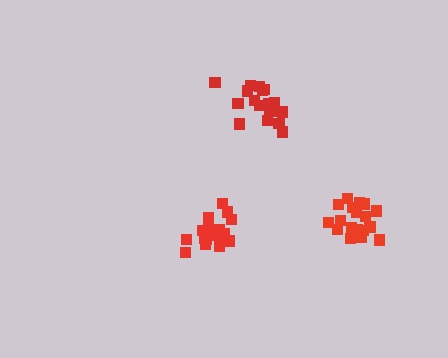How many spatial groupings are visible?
There are 3 spatial groupings.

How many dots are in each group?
Group 1: 19 dots, Group 2: 18 dots, Group 3: 17 dots (54 total).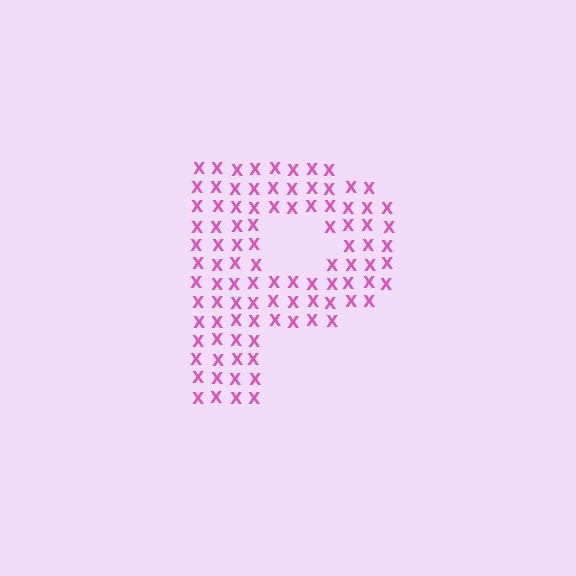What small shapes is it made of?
It is made of small letter X's.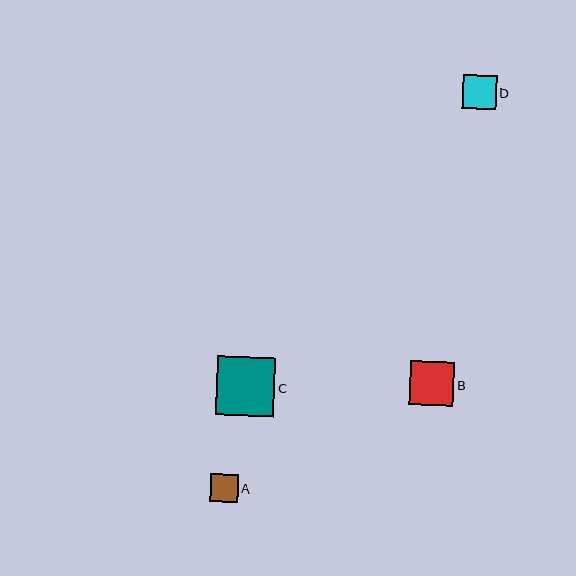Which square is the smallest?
Square A is the smallest with a size of approximately 28 pixels.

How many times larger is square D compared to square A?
Square D is approximately 1.2 times the size of square A.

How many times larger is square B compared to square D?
Square B is approximately 1.3 times the size of square D.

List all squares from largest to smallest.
From largest to smallest: C, B, D, A.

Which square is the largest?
Square C is the largest with a size of approximately 59 pixels.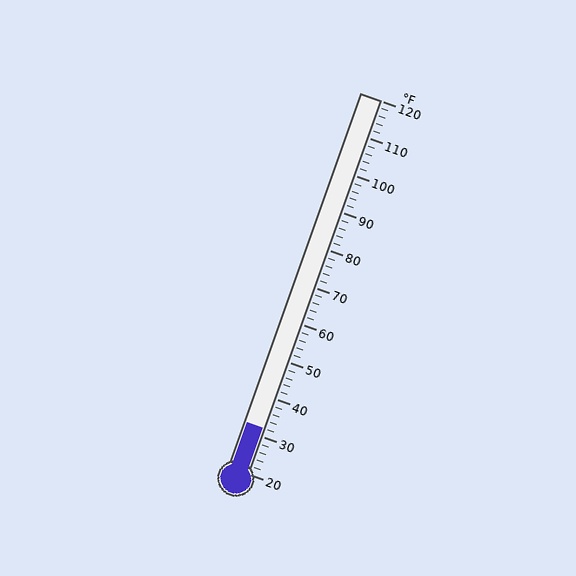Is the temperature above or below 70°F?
The temperature is below 70°F.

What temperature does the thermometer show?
The thermometer shows approximately 32°F.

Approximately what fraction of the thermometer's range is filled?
The thermometer is filled to approximately 10% of its range.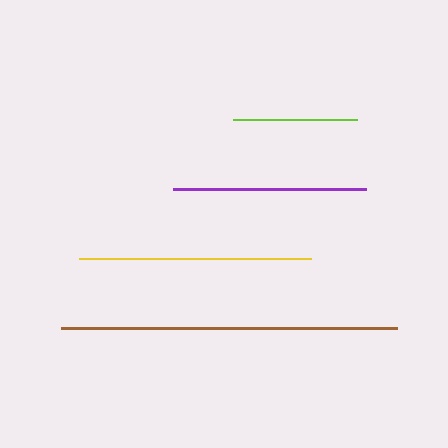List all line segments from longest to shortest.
From longest to shortest: brown, yellow, purple, lime.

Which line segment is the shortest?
The lime line is the shortest at approximately 124 pixels.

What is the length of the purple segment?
The purple segment is approximately 193 pixels long.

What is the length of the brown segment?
The brown segment is approximately 336 pixels long.